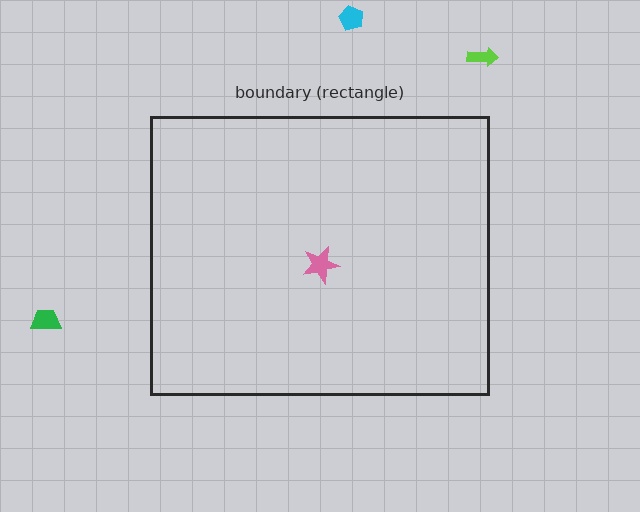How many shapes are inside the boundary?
1 inside, 3 outside.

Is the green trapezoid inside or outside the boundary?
Outside.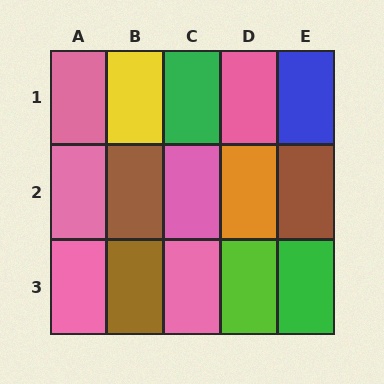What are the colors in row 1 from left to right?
Pink, yellow, green, pink, blue.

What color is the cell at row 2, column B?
Brown.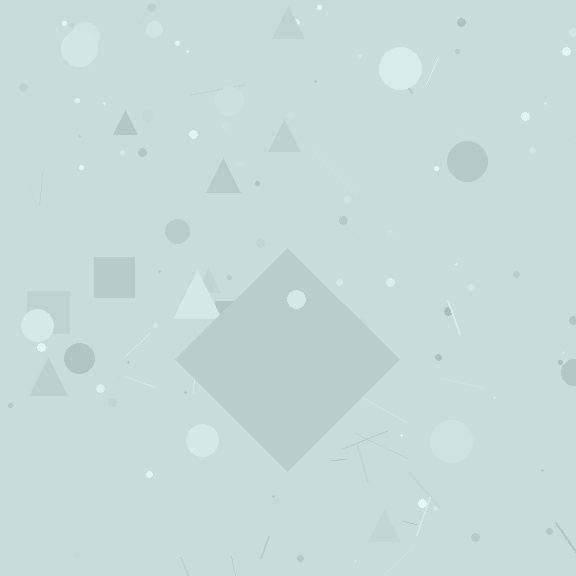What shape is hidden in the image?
A diamond is hidden in the image.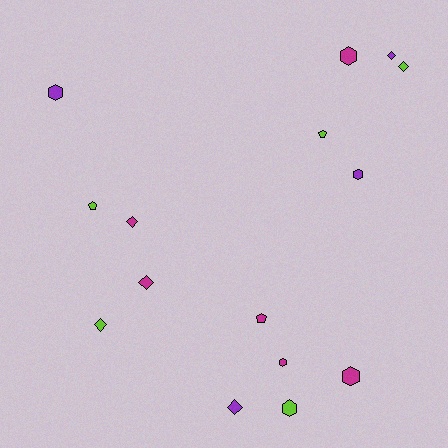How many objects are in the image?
There are 15 objects.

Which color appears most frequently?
Magenta, with 6 objects.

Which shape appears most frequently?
Diamond, with 6 objects.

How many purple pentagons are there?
There are no purple pentagons.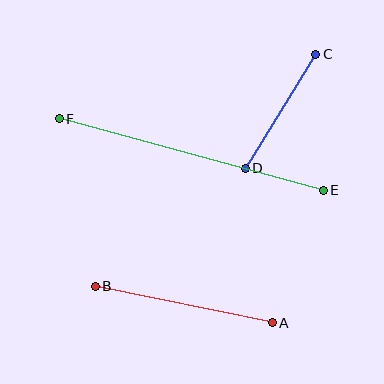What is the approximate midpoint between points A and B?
The midpoint is at approximately (184, 304) pixels.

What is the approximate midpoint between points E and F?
The midpoint is at approximately (191, 155) pixels.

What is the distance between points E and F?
The distance is approximately 273 pixels.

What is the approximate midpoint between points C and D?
The midpoint is at approximately (281, 111) pixels.